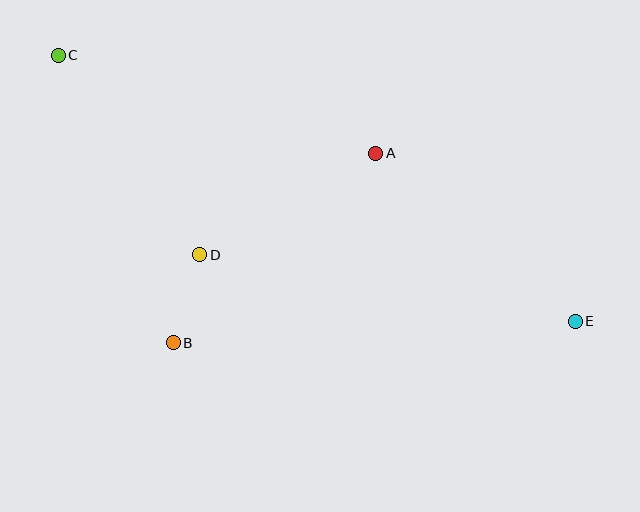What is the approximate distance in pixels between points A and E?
The distance between A and E is approximately 261 pixels.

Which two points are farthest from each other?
Points C and E are farthest from each other.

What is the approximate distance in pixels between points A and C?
The distance between A and C is approximately 332 pixels.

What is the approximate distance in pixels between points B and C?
The distance between B and C is approximately 309 pixels.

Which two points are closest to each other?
Points B and D are closest to each other.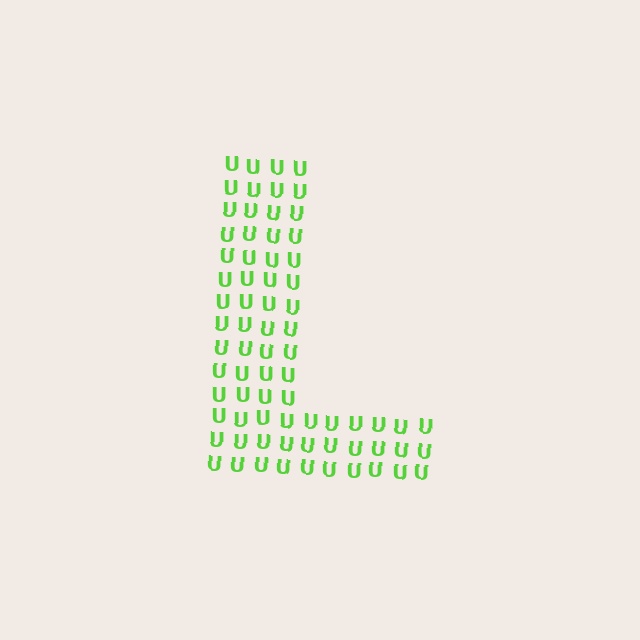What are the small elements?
The small elements are letter U's.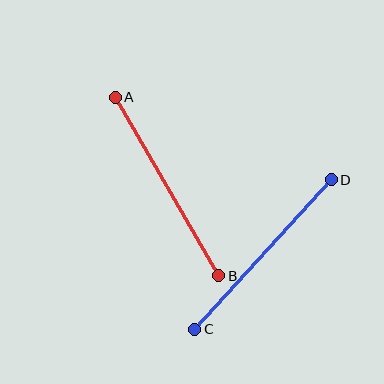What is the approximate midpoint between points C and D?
The midpoint is at approximately (263, 254) pixels.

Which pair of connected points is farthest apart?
Points A and B are farthest apart.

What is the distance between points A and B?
The distance is approximately 206 pixels.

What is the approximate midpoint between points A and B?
The midpoint is at approximately (167, 187) pixels.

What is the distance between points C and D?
The distance is approximately 202 pixels.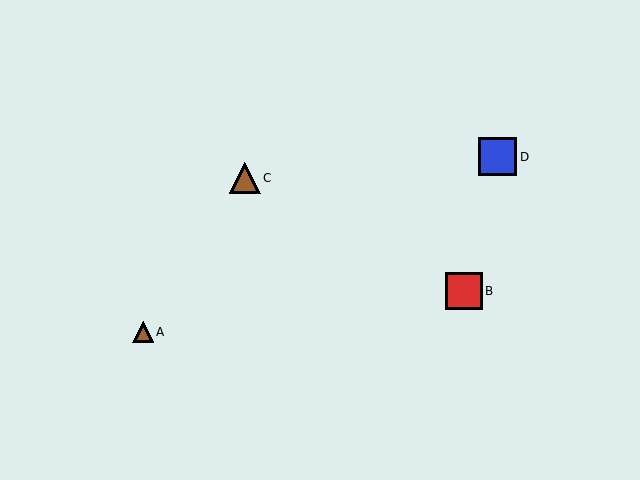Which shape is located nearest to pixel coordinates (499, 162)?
The blue square (labeled D) at (498, 157) is nearest to that location.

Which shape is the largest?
The blue square (labeled D) is the largest.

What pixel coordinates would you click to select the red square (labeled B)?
Click at (464, 291) to select the red square B.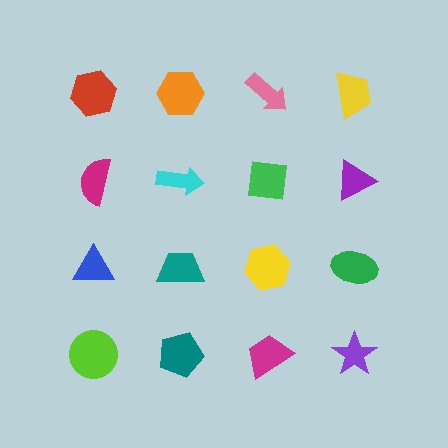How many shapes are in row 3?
4 shapes.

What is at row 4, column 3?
A magenta trapezoid.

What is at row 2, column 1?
A magenta semicircle.